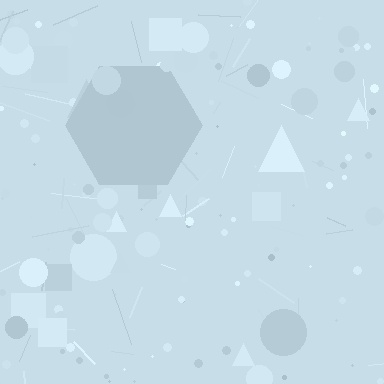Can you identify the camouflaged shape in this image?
The camouflaged shape is a hexagon.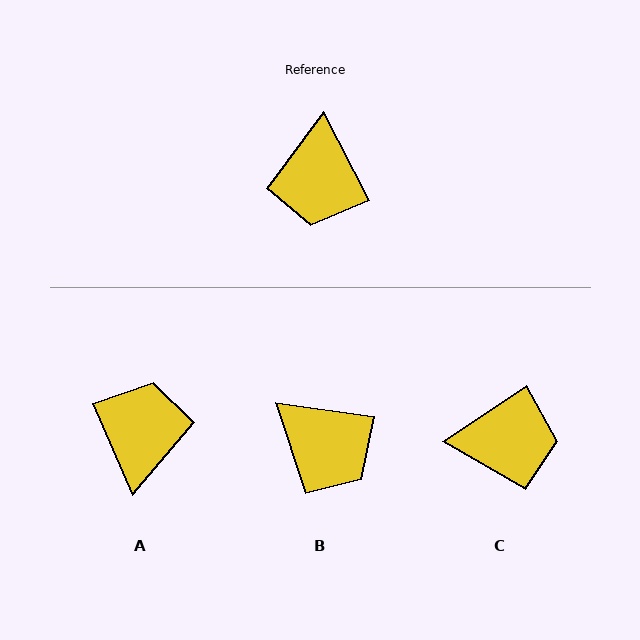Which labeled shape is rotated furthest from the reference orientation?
A, about 176 degrees away.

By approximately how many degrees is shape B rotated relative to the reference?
Approximately 55 degrees counter-clockwise.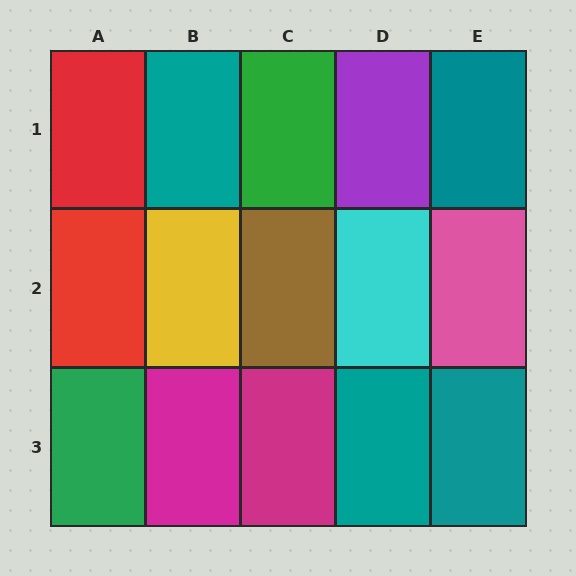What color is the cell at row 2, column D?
Cyan.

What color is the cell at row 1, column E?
Teal.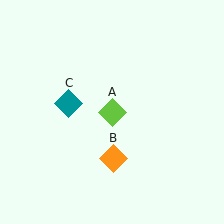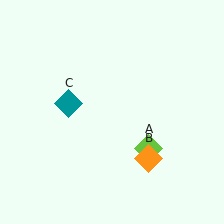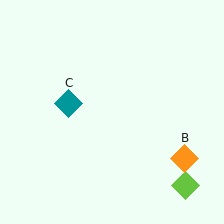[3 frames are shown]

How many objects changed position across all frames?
2 objects changed position: lime diamond (object A), orange diamond (object B).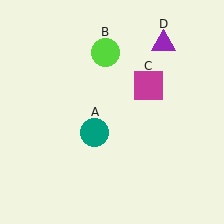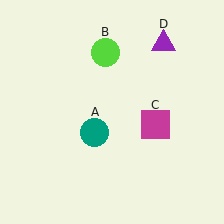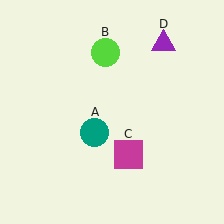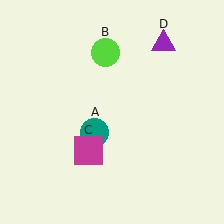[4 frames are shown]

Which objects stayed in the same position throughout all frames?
Teal circle (object A) and lime circle (object B) and purple triangle (object D) remained stationary.